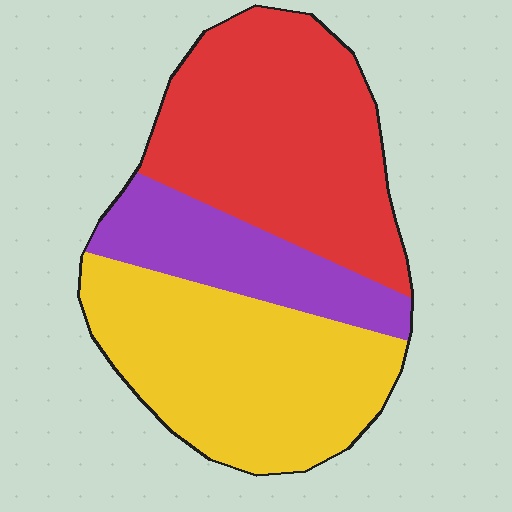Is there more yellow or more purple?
Yellow.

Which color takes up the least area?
Purple, at roughly 20%.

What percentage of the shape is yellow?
Yellow covers roughly 40% of the shape.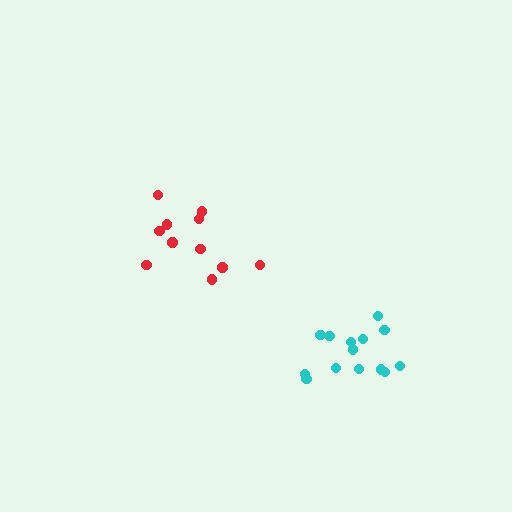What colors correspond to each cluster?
The clusters are colored: red, cyan.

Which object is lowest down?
The cyan cluster is bottommost.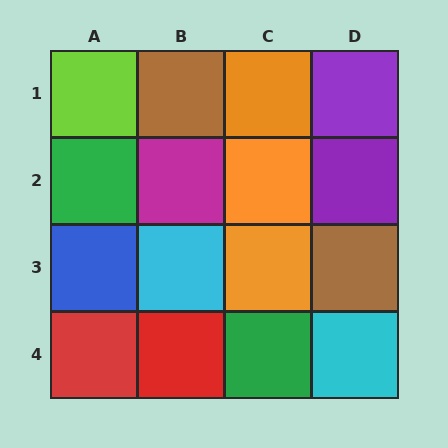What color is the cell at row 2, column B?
Magenta.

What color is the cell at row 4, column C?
Green.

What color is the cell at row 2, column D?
Purple.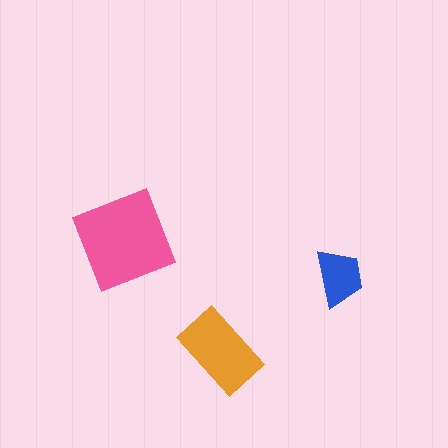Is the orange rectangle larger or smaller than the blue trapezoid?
Larger.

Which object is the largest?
The pink square.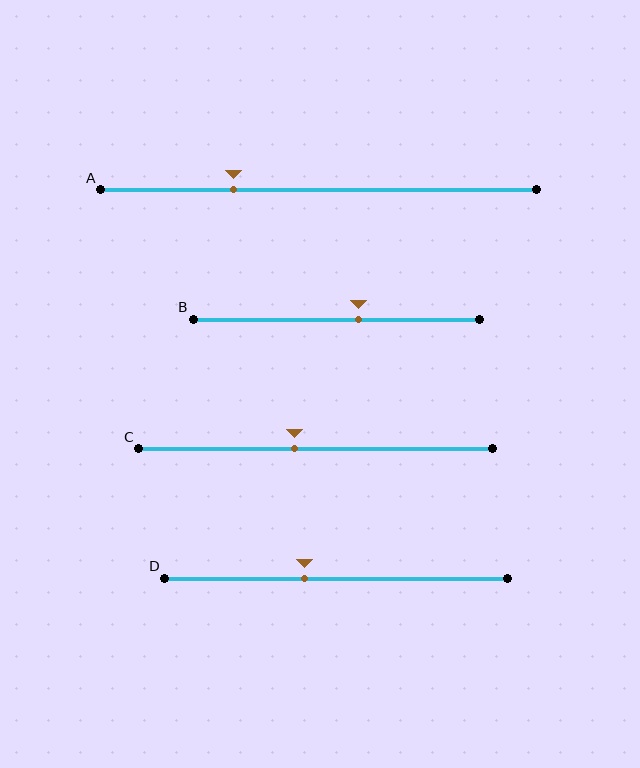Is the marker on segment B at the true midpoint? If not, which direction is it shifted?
No, the marker on segment B is shifted to the right by about 8% of the segment length.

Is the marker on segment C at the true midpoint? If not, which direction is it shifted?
No, the marker on segment C is shifted to the left by about 6% of the segment length.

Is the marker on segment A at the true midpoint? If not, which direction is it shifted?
No, the marker on segment A is shifted to the left by about 19% of the segment length.